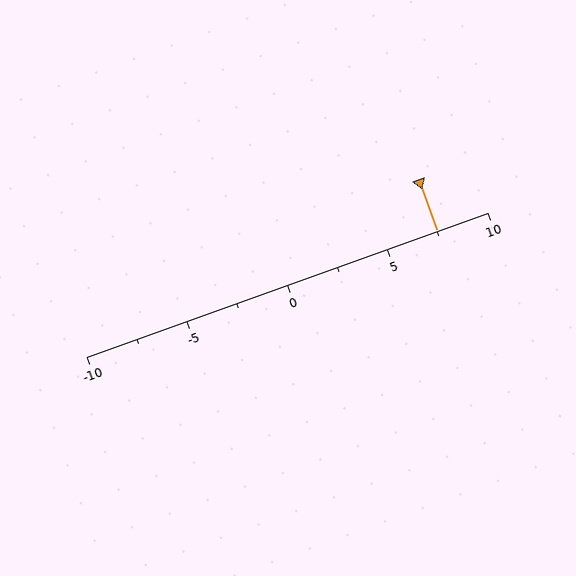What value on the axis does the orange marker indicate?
The marker indicates approximately 7.5.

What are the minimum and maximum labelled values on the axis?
The axis runs from -10 to 10.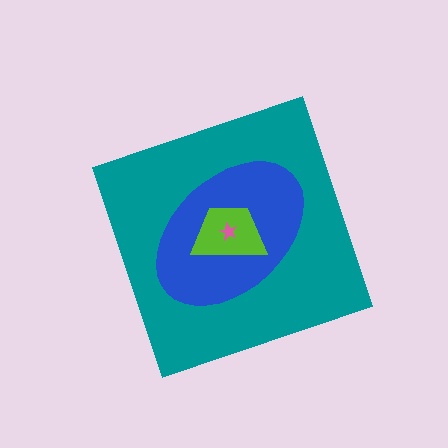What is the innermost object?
The pink star.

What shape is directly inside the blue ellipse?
The lime trapezoid.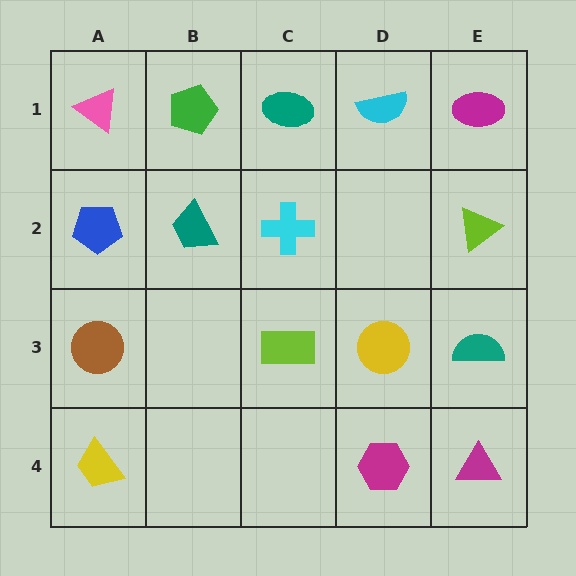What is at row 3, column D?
A yellow circle.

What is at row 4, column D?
A magenta hexagon.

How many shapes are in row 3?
4 shapes.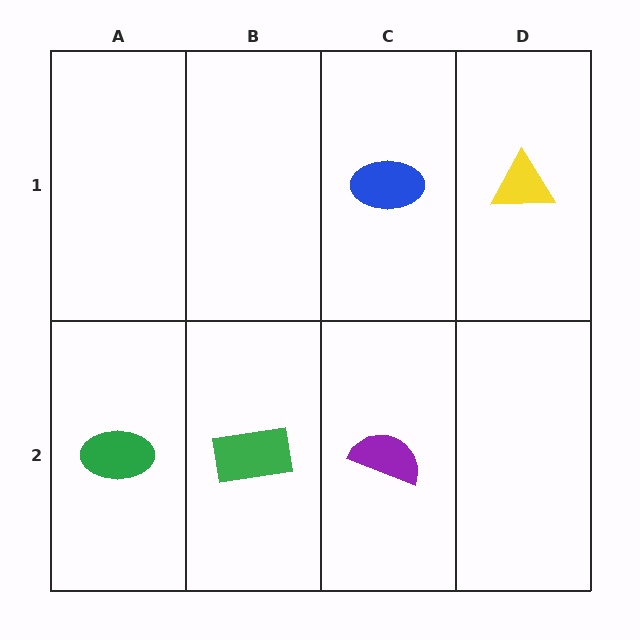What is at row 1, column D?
A yellow triangle.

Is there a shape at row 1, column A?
No, that cell is empty.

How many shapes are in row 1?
2 shapes.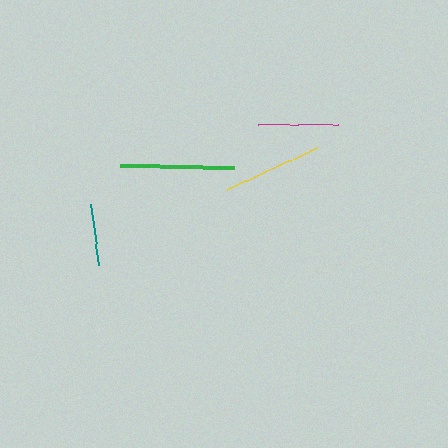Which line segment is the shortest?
The teal line is the shortest at approximately 61 pixels.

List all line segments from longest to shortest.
From longest to shortest: green, yellow, magenta, teal.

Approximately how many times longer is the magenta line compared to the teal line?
The magenta line is approximately 1.3 times the length of the teal line.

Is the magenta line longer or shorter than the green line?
The green line is longer than the magenta line.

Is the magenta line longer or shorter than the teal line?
The magenta line is longer than the teal line.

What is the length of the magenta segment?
The magenta segment is approximately 80 pixels long.